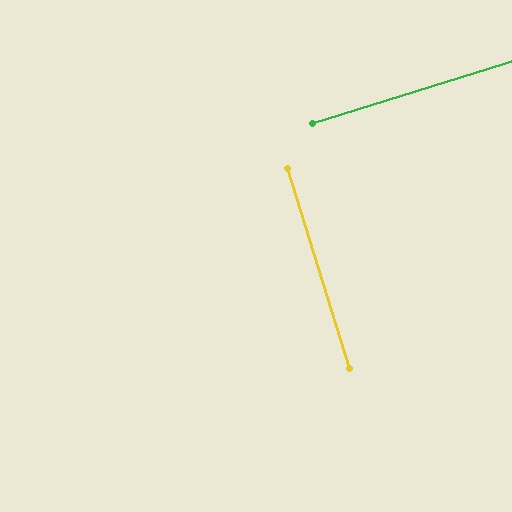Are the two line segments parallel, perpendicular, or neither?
Perpendicular — they meet at approximately 90°.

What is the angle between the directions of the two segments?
Approximately 90 degrees.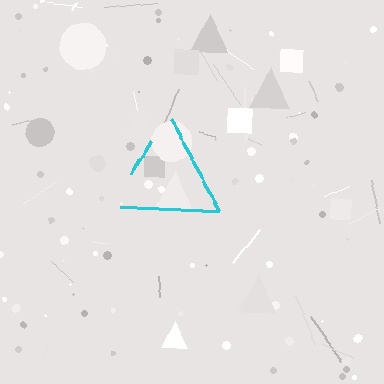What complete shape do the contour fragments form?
The contour fragments form a triangle.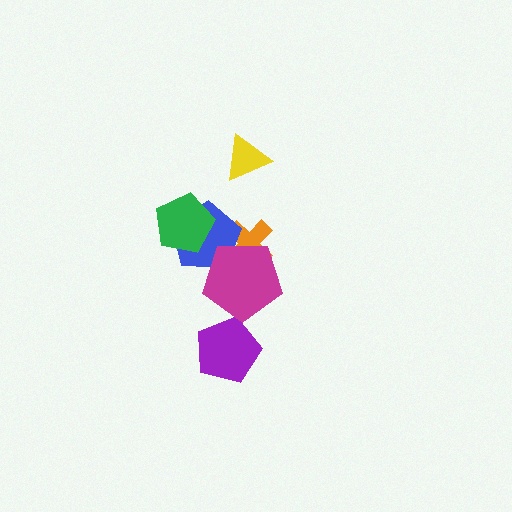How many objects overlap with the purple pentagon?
0 objects overlap with the purple pentagon.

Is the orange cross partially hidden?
Yes, it is partially covered by another shape.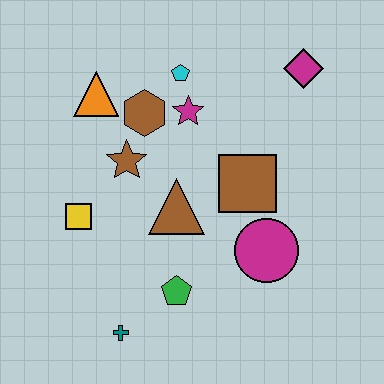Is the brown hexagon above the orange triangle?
No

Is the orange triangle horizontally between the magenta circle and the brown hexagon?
No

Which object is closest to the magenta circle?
The brown square is closest to the magenta circle.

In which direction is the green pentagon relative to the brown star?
The green pentagon is below the brown star.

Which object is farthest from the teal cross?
The magenta diamond is farthest from the teal cross.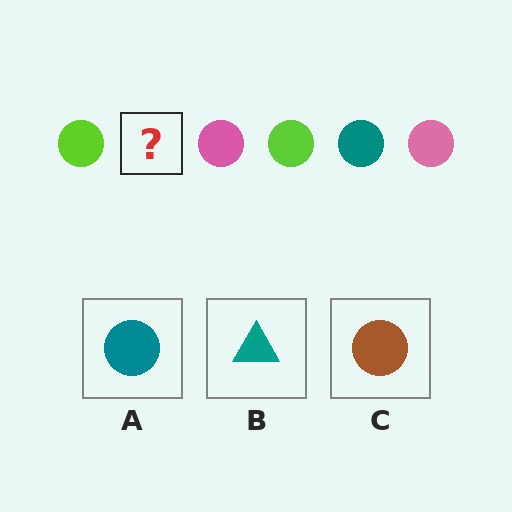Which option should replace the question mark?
Option A.